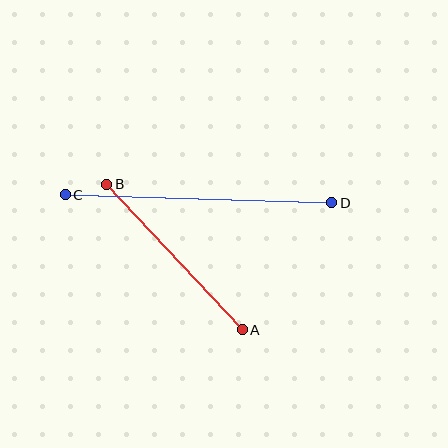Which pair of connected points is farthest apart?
Points C and D are farthest apart.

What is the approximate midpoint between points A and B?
The midpoint is at approximately (175, 257) pixels.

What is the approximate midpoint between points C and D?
The midpoint is at approximately (199, 199) pixels.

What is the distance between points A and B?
The distance is approximately 199 pixels.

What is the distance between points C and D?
The distance is approximately 267 pixels.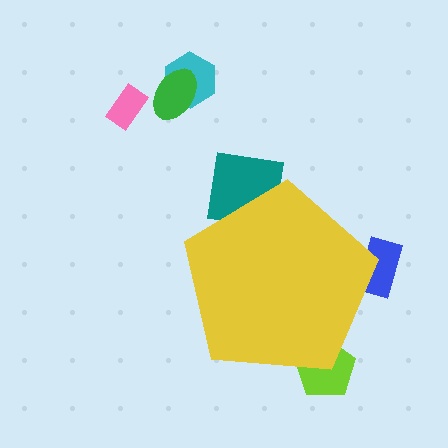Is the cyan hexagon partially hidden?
No, the cyan hexagon is fully visible.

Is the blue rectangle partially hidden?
Yes, the blue rectangle is partially hidden behind the yellow pentagon.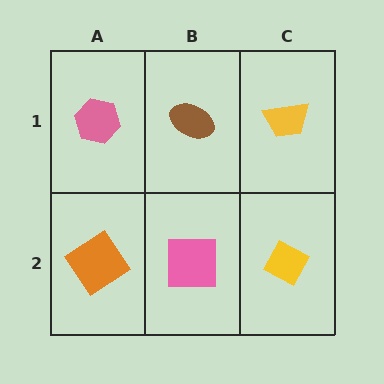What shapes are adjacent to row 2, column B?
A brown ellipse (row 1, column B), an orange diamond (row 2, column A), a yellow diamond (row 2, column C).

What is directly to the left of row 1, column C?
A brown ellipse.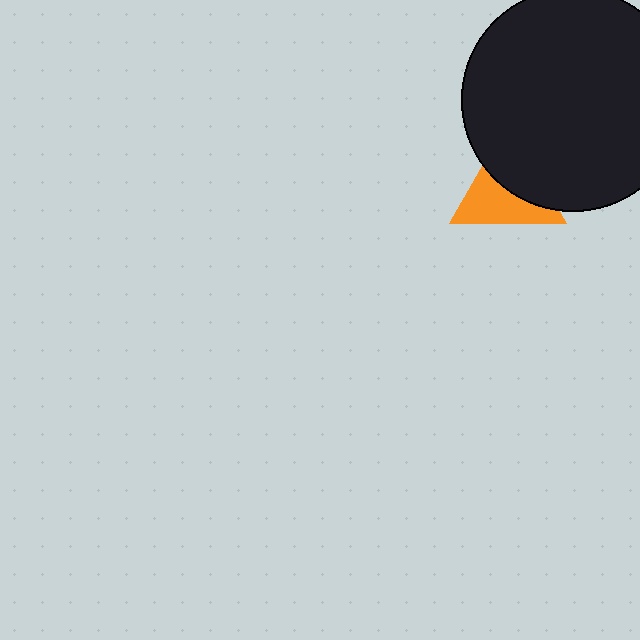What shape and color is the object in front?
The object in front is a black circle.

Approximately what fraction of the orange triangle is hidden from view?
Roughly 47% of the orange triangle is hidden behind the black circle.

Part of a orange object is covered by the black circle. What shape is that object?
It is a triangle.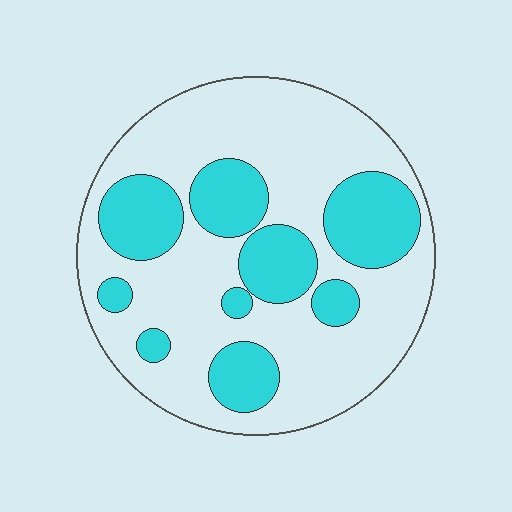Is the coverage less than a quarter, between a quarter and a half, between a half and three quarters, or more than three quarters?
Between a quarter and a half.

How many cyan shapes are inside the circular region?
9.